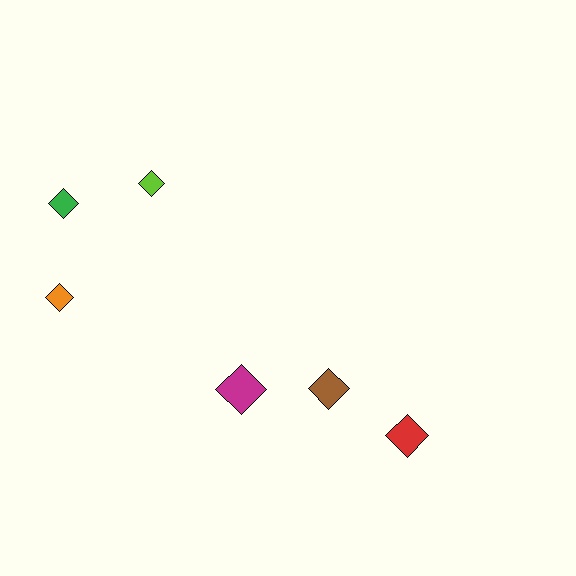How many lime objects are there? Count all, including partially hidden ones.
There is 1 lime object.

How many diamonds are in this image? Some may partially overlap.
There are 6 diamonds.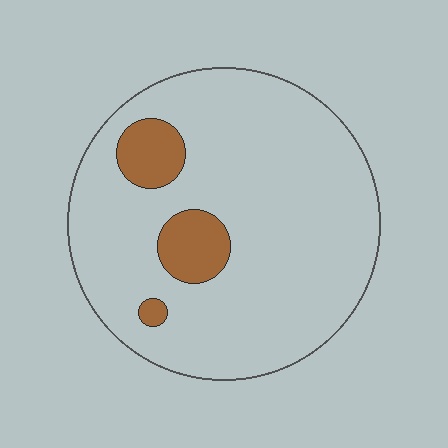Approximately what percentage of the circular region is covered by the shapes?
Approximately 10%.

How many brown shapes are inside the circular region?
3.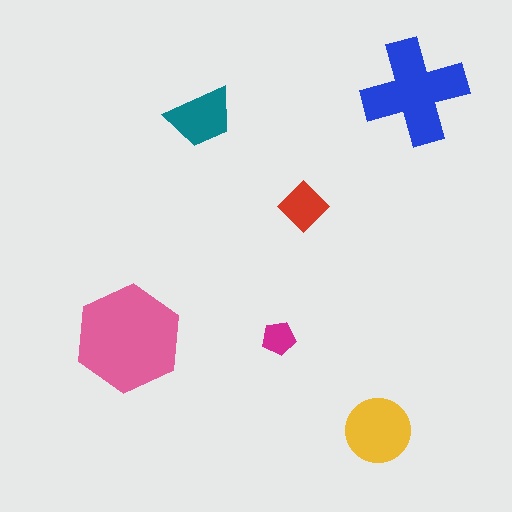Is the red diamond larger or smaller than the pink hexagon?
Smaller.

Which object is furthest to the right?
The blue cross is rightmost.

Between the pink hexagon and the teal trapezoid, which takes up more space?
The pink hexagon.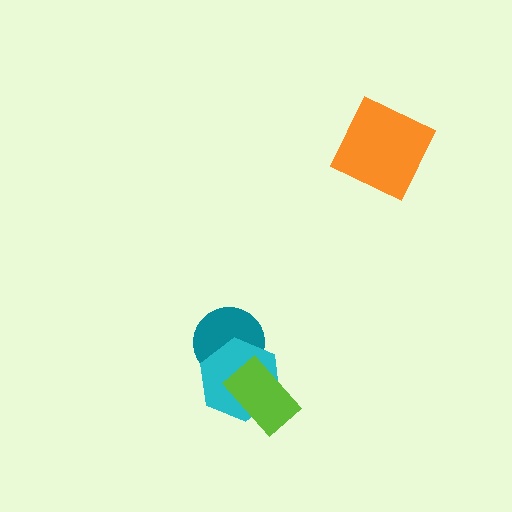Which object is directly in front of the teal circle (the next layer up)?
The cyan hexagon is directly in front of the teal circle.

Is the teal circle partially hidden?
Yes, it is partially covered by another shape.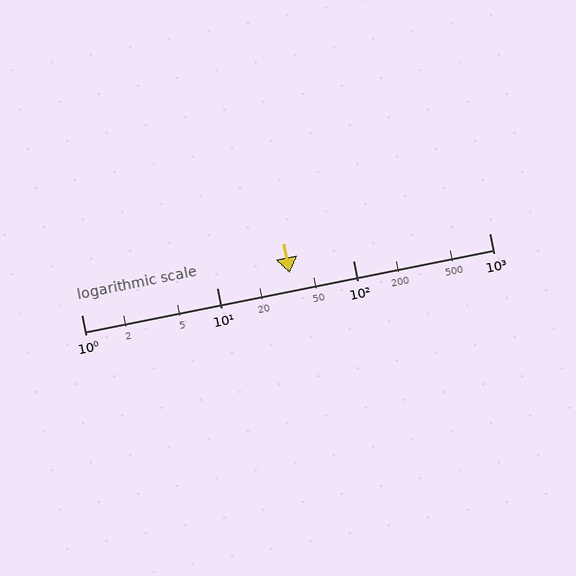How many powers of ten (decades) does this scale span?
The scale spans 3 decades, from 1 to 1000.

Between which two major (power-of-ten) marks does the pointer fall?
The pointer is between 10 and 100.